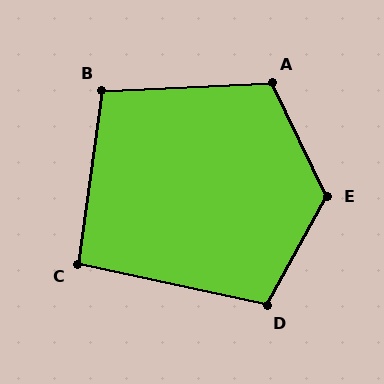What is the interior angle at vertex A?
Approximately 113 degrees (obtuse).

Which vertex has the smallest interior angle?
C, at approximately 94 degrees.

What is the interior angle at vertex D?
Approximately 107 degrees (obtuse).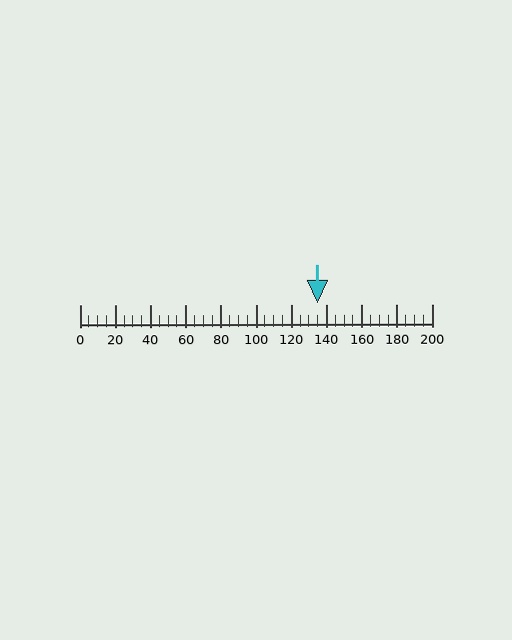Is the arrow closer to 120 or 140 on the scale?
The arrow is closer to 140.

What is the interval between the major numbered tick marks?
The major tick marks are spaced 20 units apart.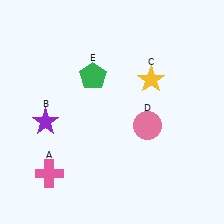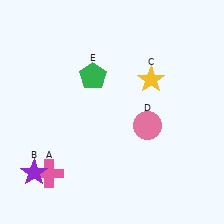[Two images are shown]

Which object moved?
The purple star (B) moved down.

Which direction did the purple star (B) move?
The purple star (B) moved down.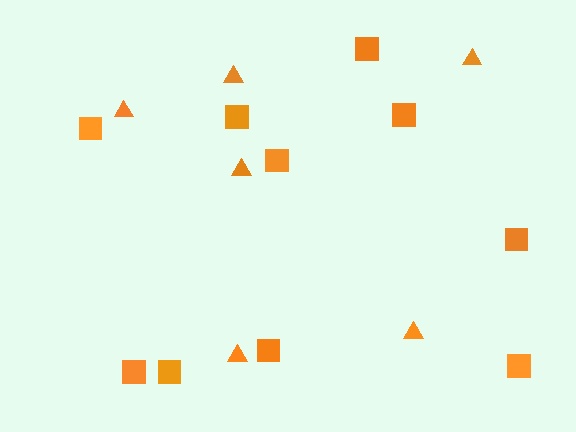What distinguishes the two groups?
There are 2 groups: one group of squares (10) and one group of triangles (6).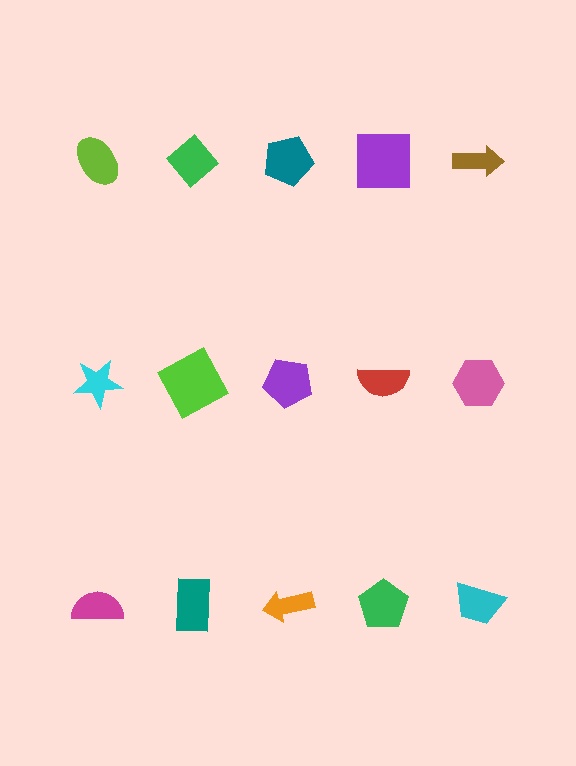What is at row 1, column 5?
A brown arrow.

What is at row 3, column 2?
A teal rectangle.